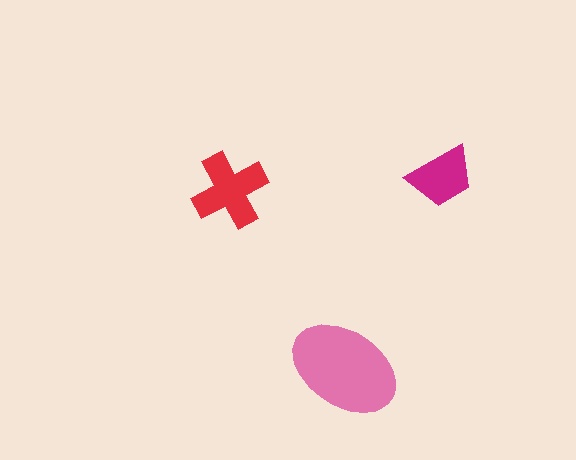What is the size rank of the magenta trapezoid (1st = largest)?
3rd.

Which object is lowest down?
The pink ellipse is bottommost.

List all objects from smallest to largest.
The magenta trapezoid, the red cross, the pink ellipse.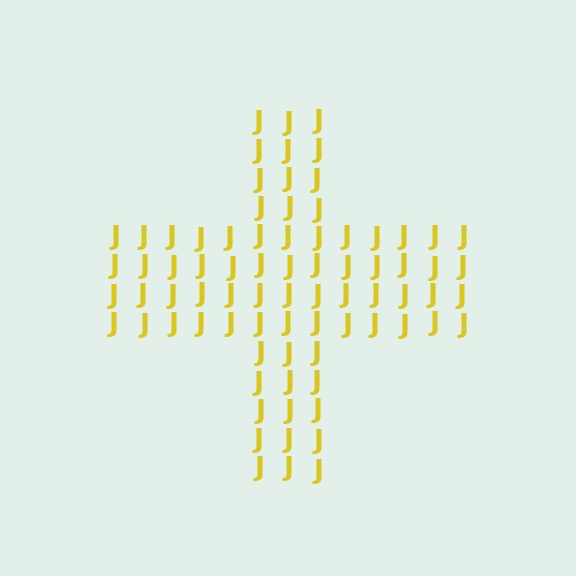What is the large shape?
The large shape is a cross.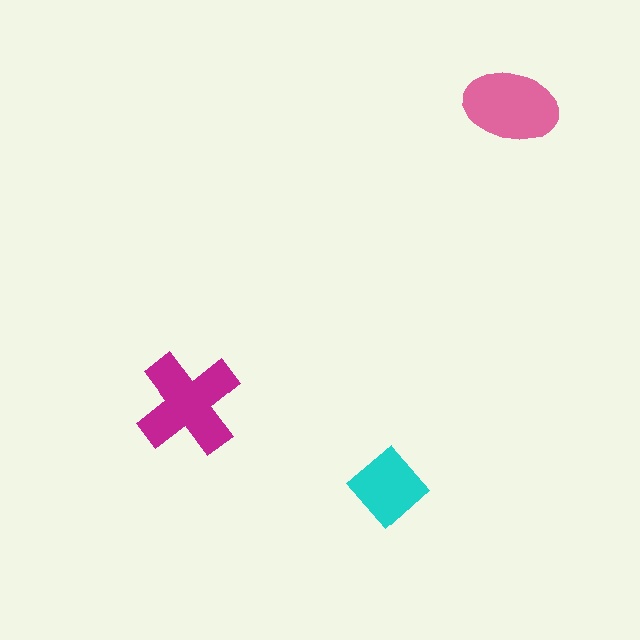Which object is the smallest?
The cyan diamond.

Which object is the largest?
The magenta cross.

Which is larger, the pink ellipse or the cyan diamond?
The pink ellipse.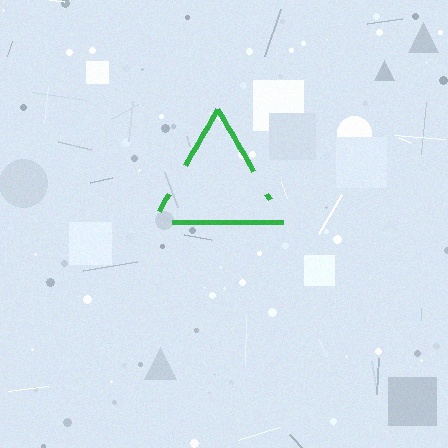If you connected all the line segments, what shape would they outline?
They would outline a triangle.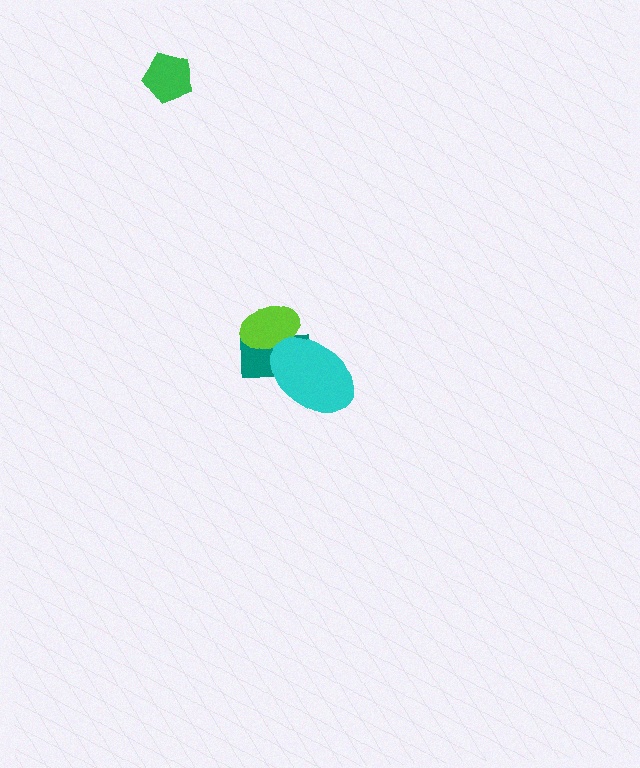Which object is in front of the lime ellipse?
The cyan ellipse is in front of the lime ellipse.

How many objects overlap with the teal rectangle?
2 objects overlap with the teal rectangle.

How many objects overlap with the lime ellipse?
2 objects overlap with the lime ellipse.